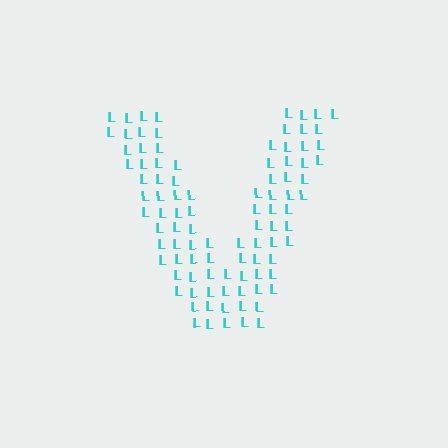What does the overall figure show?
The overall figure shows the letter V.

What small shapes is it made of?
It is made of small letter L's.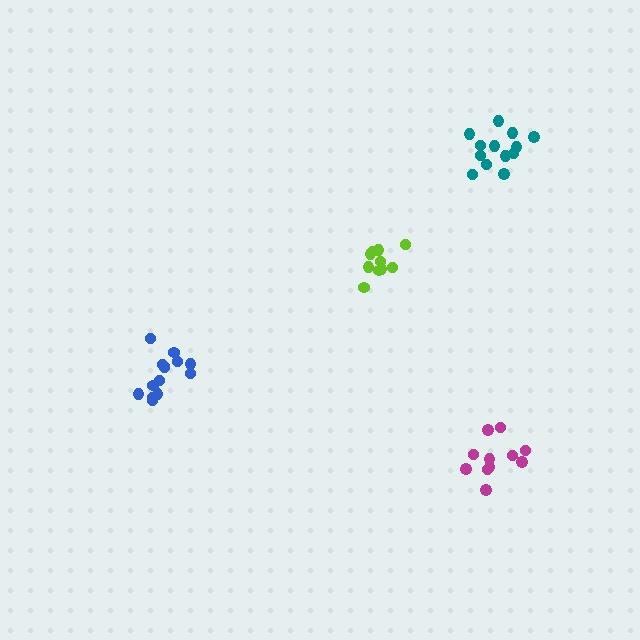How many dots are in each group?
Group 1: 11 dots, Group 2: 14 dots, Group 3: 13 dots, Group 4: 10 dots (48 total).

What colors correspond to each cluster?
The clusters are colored: magenta, blue, teal, lime.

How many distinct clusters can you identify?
There are 4 distinct clusters.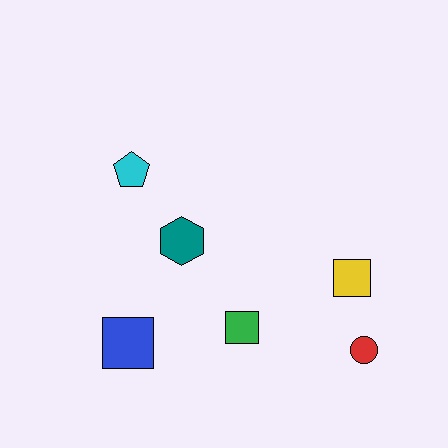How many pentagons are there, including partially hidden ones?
There is 1 pentagon.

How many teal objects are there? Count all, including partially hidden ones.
There is 1 teal object.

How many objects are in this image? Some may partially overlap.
There are 6 objects.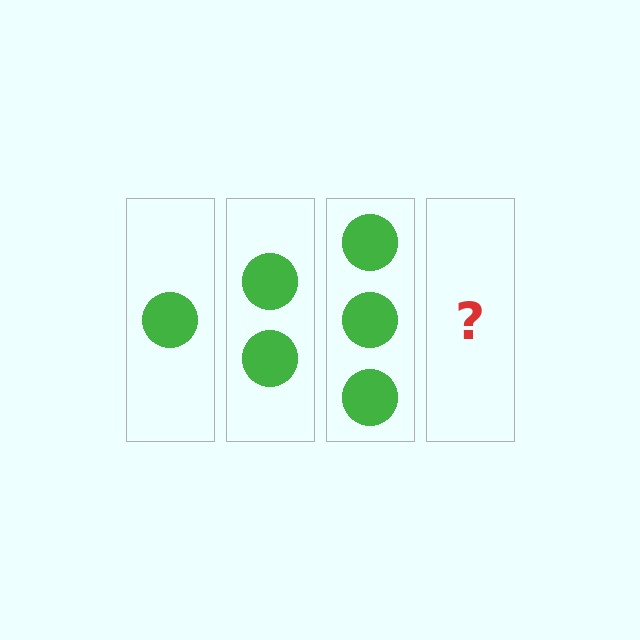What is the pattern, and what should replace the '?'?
The pattern is that each step adds one more circle. The '?' should be 4 circles.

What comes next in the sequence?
The next element should be 4 circles.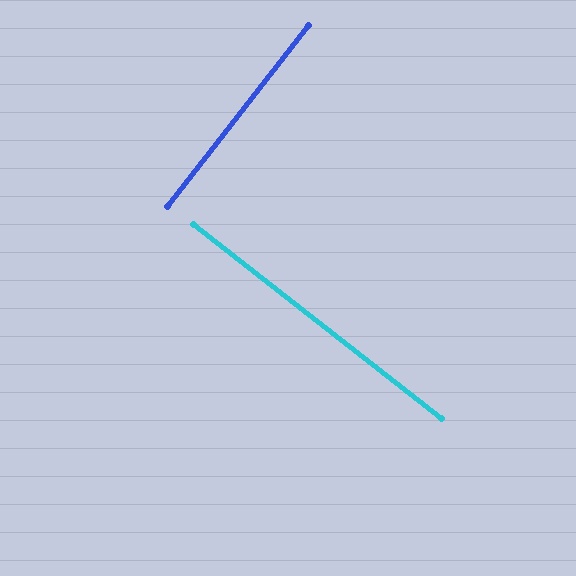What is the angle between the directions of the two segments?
Approximately 90 degrees.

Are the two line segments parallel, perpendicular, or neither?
Perpendicular — they meet at approximately 90°.